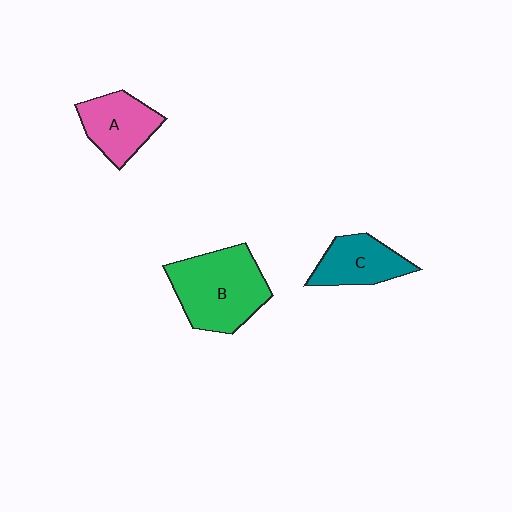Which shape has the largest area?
Shape B (green).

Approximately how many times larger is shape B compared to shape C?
Approximately 1.7 times.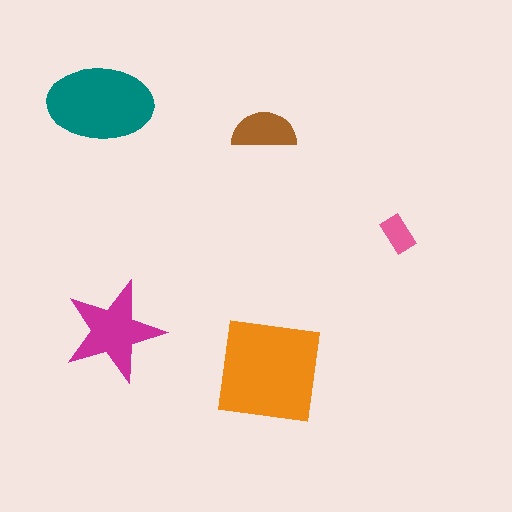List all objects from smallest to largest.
The pink rectangle, the brown semicircle, the magenta star, the teal ellipse, the orange square.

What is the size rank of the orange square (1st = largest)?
1st.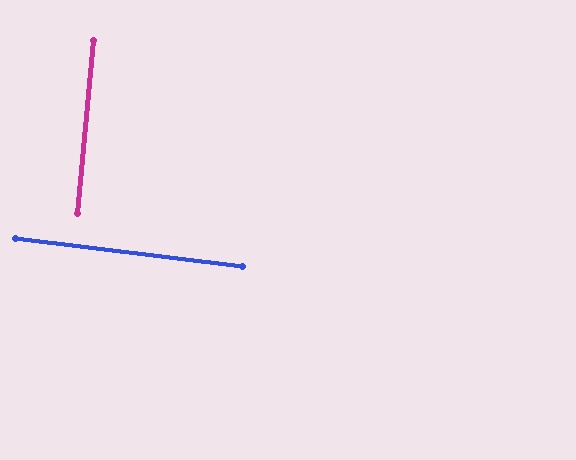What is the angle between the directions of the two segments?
Approximately 88 degrees.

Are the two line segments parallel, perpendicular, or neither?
Perpendicular — they meet at approximately 88°.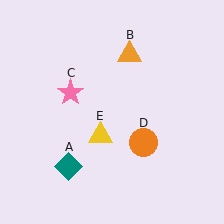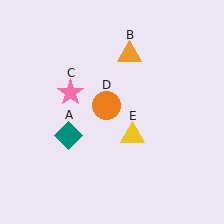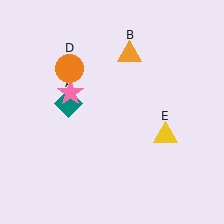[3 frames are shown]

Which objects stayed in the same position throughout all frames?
Orange triangle (object B) and pink star (object C) remained stationary.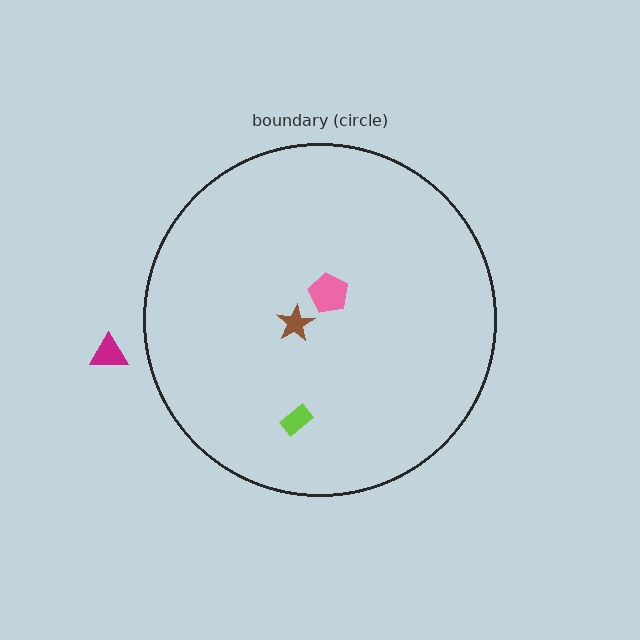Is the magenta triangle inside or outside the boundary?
Outside.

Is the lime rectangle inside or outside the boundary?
Inside.